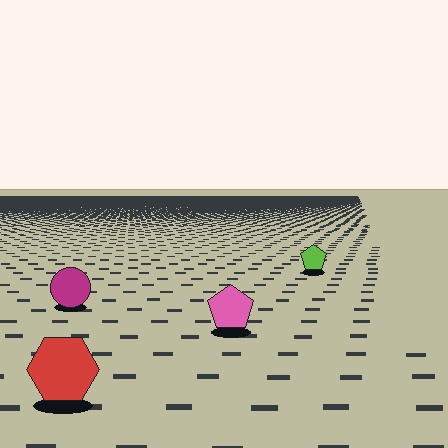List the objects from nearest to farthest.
From nearest to farthest: the red hexagon, the pink pentagon, the magenta circle, the lime pentagon.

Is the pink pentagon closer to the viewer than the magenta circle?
Yes. The pink pentagon is closer — you can tell from the texture gradient: the ground texture is coarser near it.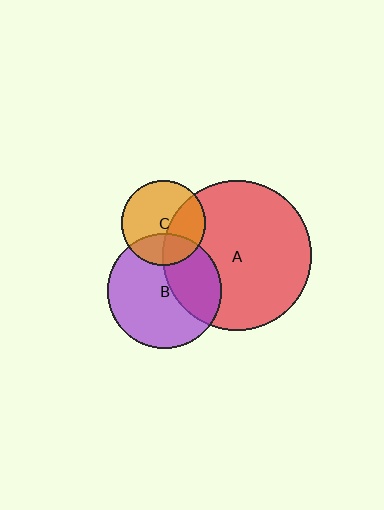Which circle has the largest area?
Circle A (red).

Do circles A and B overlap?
Yes.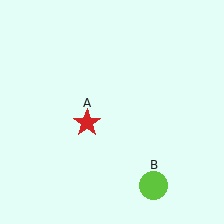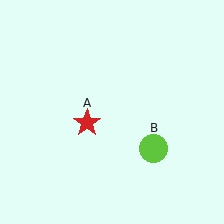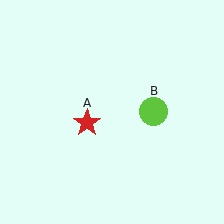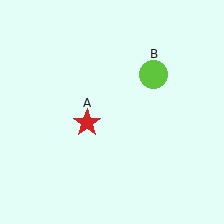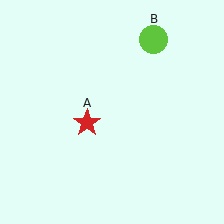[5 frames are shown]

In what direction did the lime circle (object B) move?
The lime circle (object B) moved up.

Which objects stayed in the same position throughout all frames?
Red star (object A) remained stationary.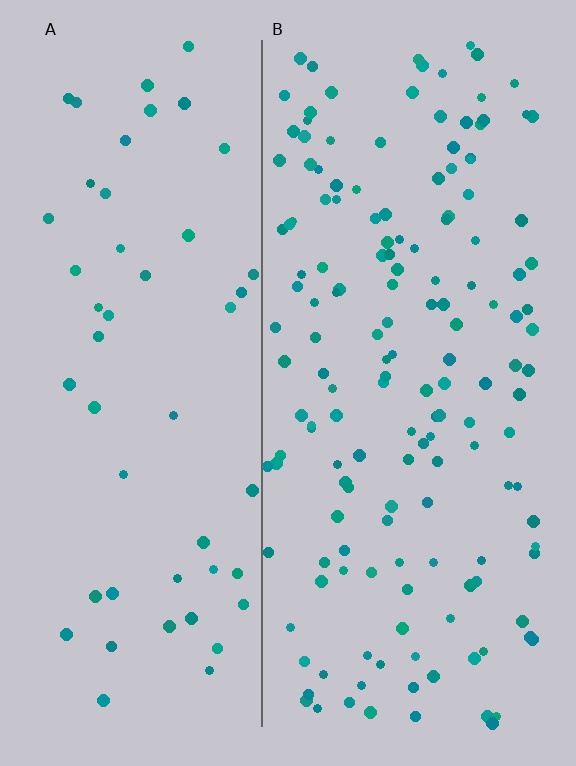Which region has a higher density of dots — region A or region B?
B (the right).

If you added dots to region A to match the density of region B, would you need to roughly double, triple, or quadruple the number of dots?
Approximately triple.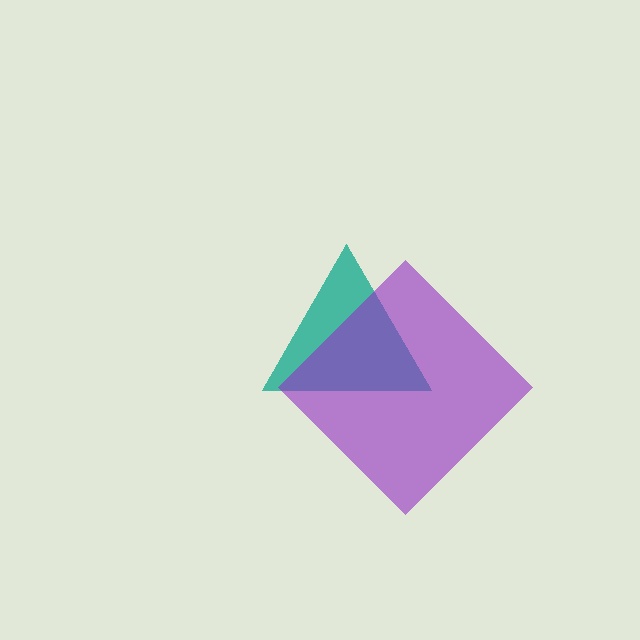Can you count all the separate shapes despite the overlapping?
Yes, there are 2 separate shapes.